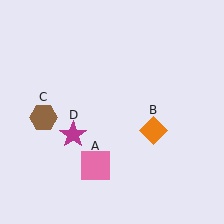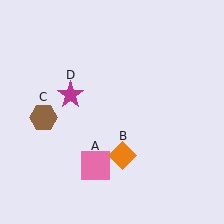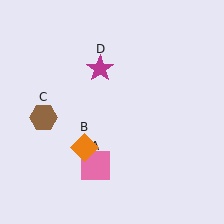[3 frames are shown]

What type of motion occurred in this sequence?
The orange diamond (object B), magenta star (object D) rotated clockwise around the center of the scene.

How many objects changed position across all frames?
2 objects changed position: orange diamond (object B), magenta star (object D).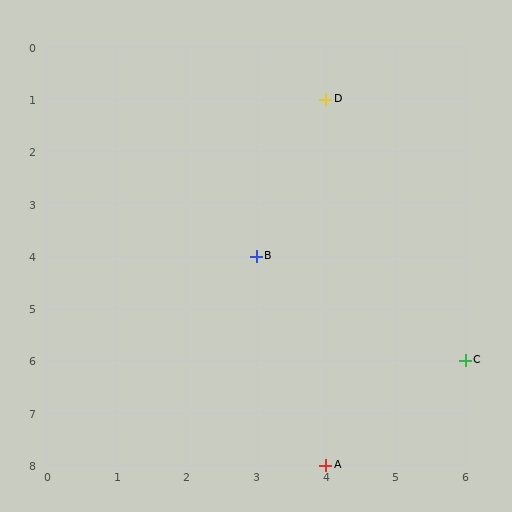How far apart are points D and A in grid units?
Points D and A are 7 rows apart.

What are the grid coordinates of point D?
Point D is at grid coordinates (4, 1).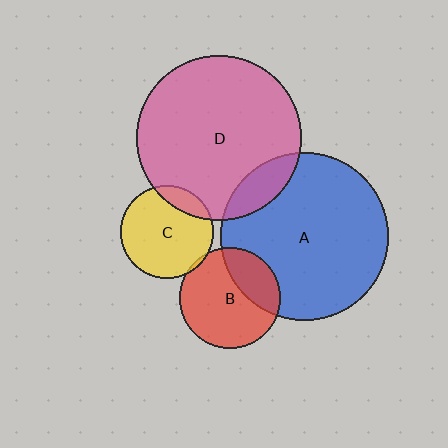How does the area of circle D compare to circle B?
Approximately 2.7 times.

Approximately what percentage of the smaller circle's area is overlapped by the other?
Approximately 5%.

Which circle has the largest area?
Circle A (blue).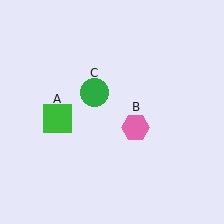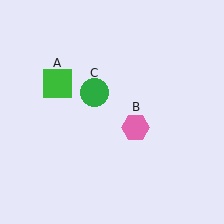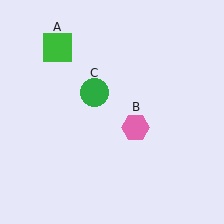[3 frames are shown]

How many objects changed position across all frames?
1 object changed position: green square (object A).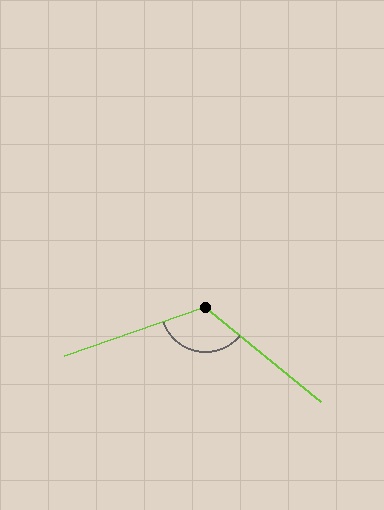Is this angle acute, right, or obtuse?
It is obtuse.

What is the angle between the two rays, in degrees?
Approximately 121 degrees.